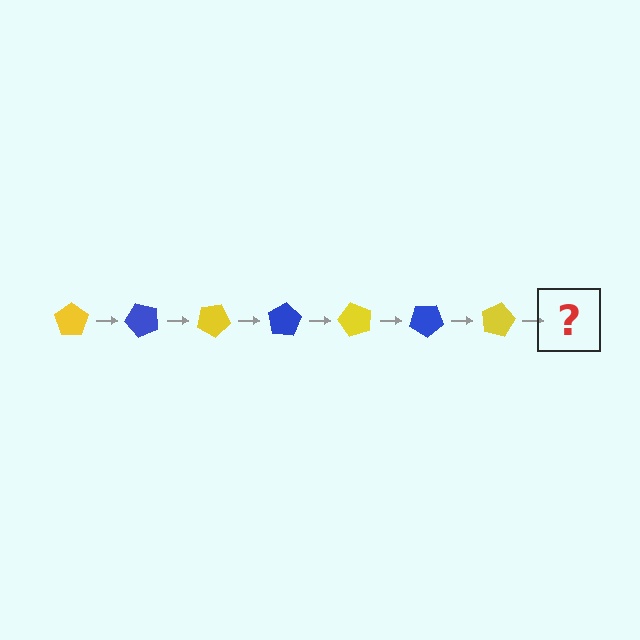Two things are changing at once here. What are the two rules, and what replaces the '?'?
The two rules are that it rotates 50 degrees each step and the color cycles through yellow and blue. The '?' should be a blue pentagon, rotated 350 degrees from the start.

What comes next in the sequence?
The next element should be a blue pentagon, rotated 350 degrees from the start.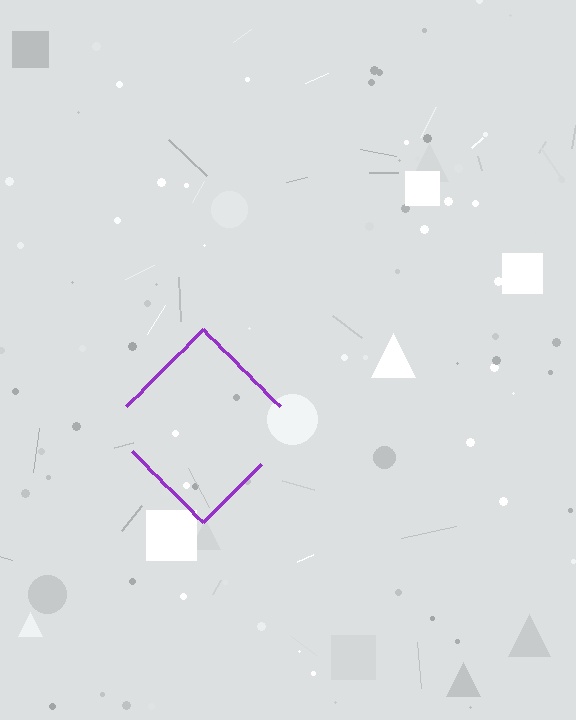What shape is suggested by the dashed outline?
The dashed outline suggests a diamond.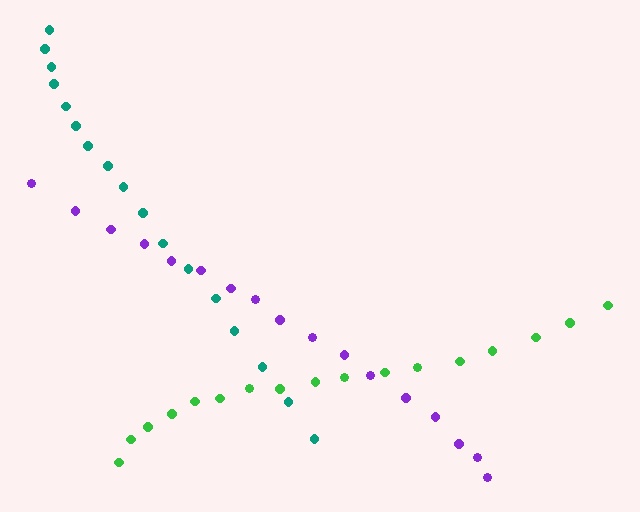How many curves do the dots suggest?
There are 3 distinct paths.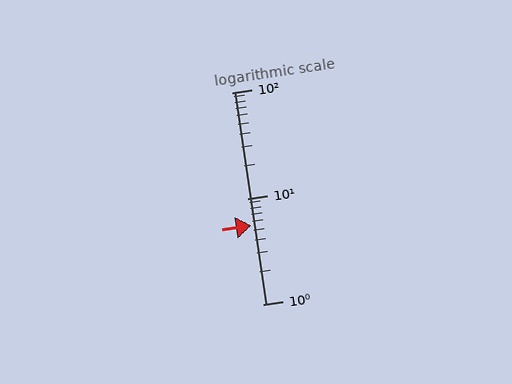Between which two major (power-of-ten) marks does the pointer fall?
The pointer is between 1 and 10.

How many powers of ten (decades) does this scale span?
The scale spans 2 decades, from 1 to 100.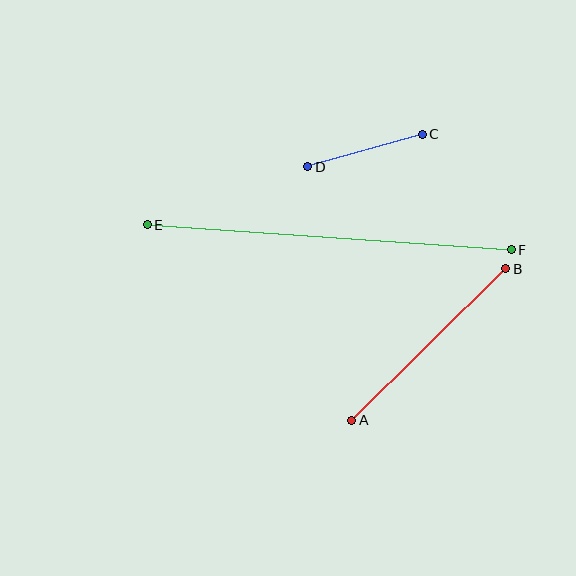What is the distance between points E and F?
The distance is approximately 365 pixels.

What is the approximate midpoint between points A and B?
The midpoint is at approximately (429, 344) pixels.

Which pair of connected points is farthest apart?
Points E and F are farthest apart.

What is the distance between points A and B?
The distance is approximately 216 pixels.